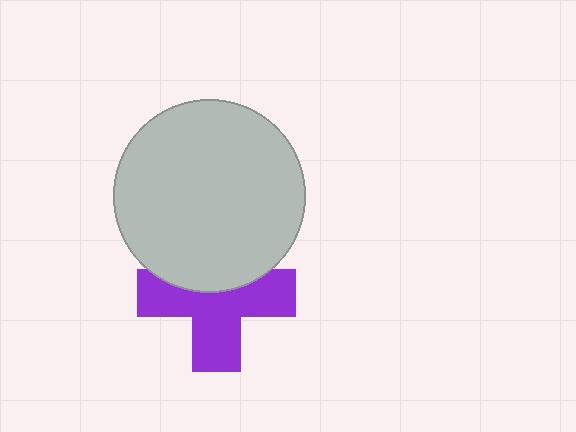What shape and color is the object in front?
The object in front is a light gray circle.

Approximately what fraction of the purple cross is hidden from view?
Roughly 37% of the purple cross is hidden behind the light gray circle.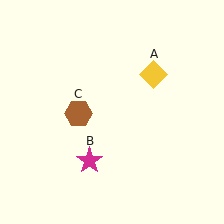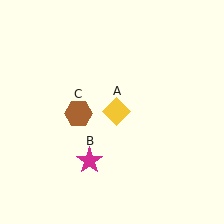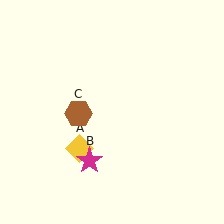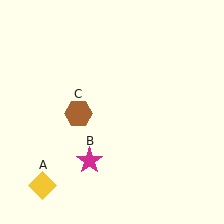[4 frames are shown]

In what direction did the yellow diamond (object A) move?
The yellow diamond (object A) moved down and to the left.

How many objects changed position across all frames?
1 object changed position: yellow diamond (object A).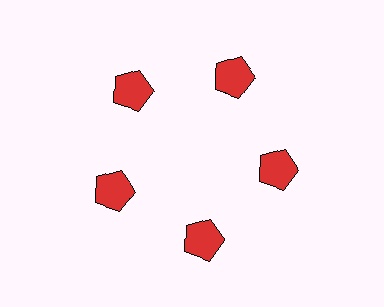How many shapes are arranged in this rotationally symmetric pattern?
There are 5 shapes, arranged in 5 groups of 1.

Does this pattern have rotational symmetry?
Yes, this pattern has 5-fold rotational symmetry. It looks the same after rotating 72 degrees around the center.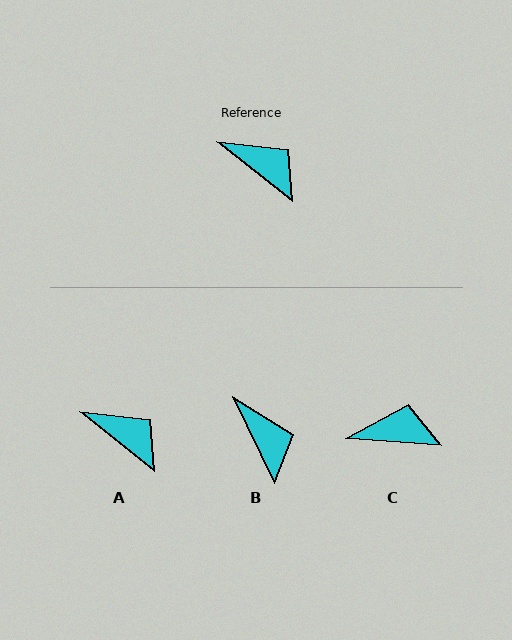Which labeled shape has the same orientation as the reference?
A.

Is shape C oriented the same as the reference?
No, it is off by about 35 degrees.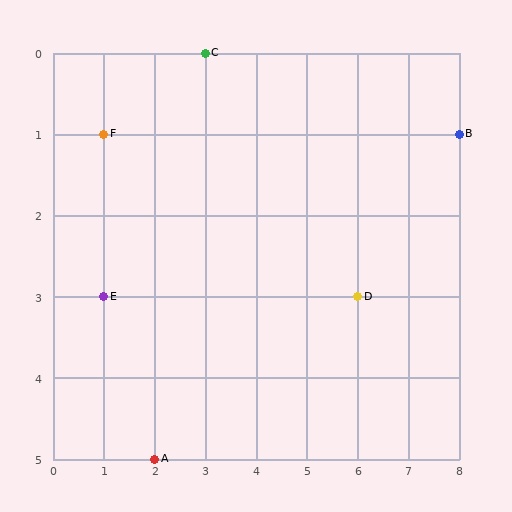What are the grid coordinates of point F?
Point F is at grid coordinates (1, 1).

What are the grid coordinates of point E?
Point E is at grid coordinates (1, 3).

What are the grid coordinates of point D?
Point D is at grid coordinates (6, 3).